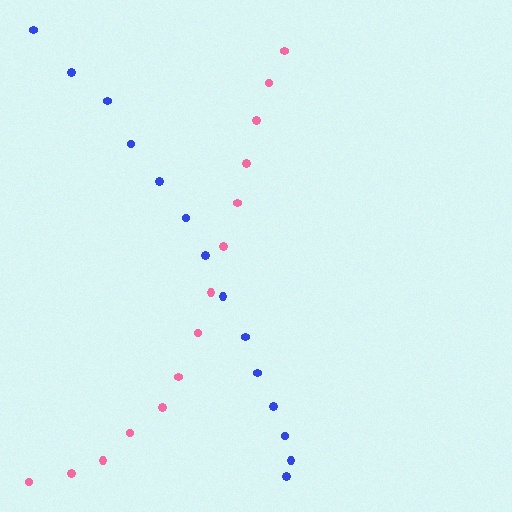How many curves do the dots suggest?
There are 2 distinct paths.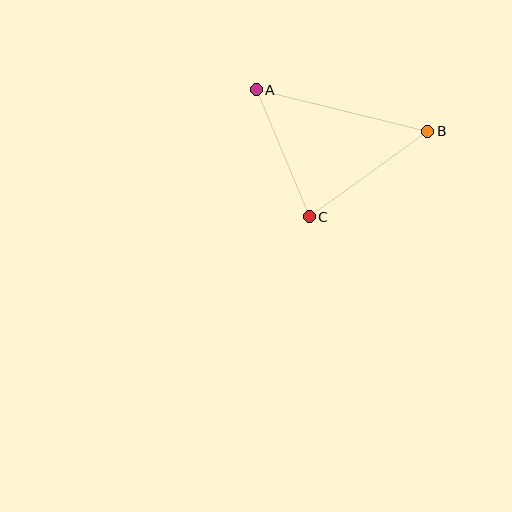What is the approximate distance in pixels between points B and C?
The distance between B and C is approximately 146 pixels.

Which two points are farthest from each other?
Points A and B are farthest from each other.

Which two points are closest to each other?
Points A and C are closest to each other.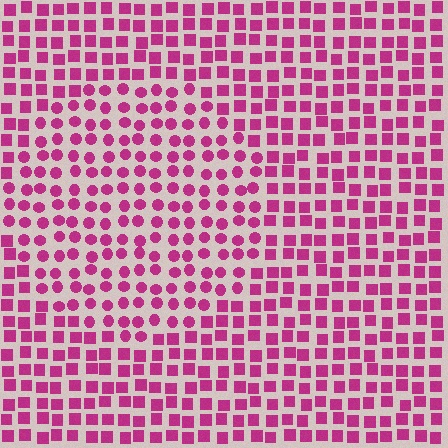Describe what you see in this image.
The image is filled with small magenta elements arranged in a uniform grid. A circle-shaped region contains circles, while the surrounding area contains squares. The boundary is defined purely by the change in element shape.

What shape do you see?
I see a circle.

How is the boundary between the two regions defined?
The boundary is defined by a change in element shape: circles inside vs. squares outside. All elements share the same color and spacing.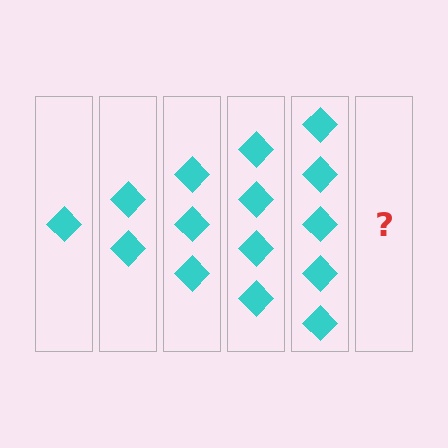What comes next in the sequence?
The next element should be 6 diamonds.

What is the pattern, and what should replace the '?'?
The pattern is that each step adds one more diamond. The '?' should be 6 diamonds.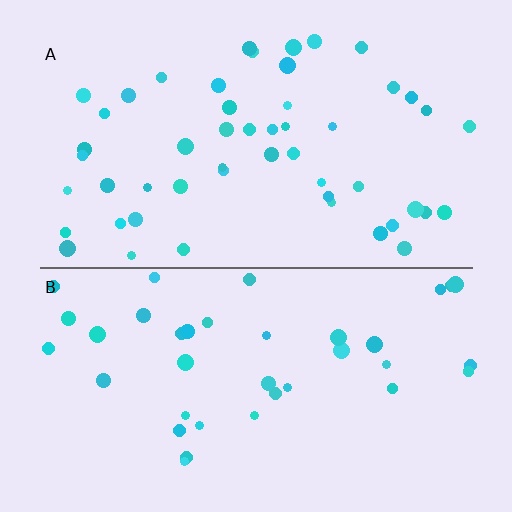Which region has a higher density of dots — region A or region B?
A (the top).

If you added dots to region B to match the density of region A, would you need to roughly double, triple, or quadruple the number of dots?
Approximately double.